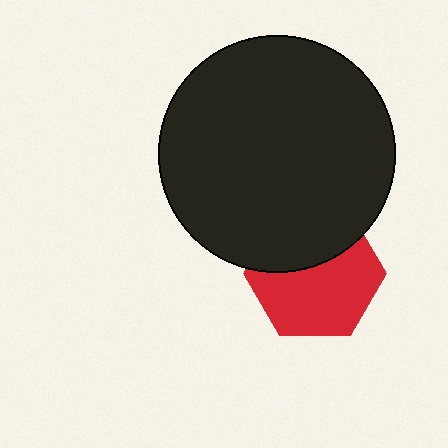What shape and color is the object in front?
The object in front is a black circle.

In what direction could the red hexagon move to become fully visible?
The red hexagon could move down. That would shift it out from behind the black circle entirely.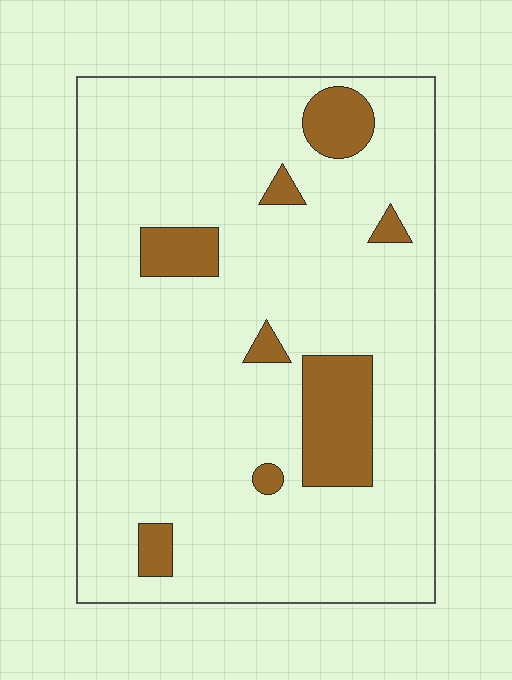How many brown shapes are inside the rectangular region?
8.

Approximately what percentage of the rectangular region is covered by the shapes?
Approximately 10%.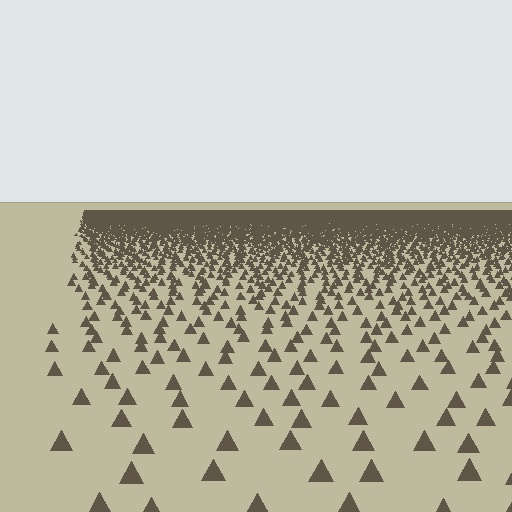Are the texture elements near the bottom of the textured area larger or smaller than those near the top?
Larger. Near the bottom, elements are closer to the viewer and appear at a bigger on-screen size.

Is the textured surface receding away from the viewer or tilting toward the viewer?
The surface is receding away from the viewer. Texture elements get smaller and denser toward the top.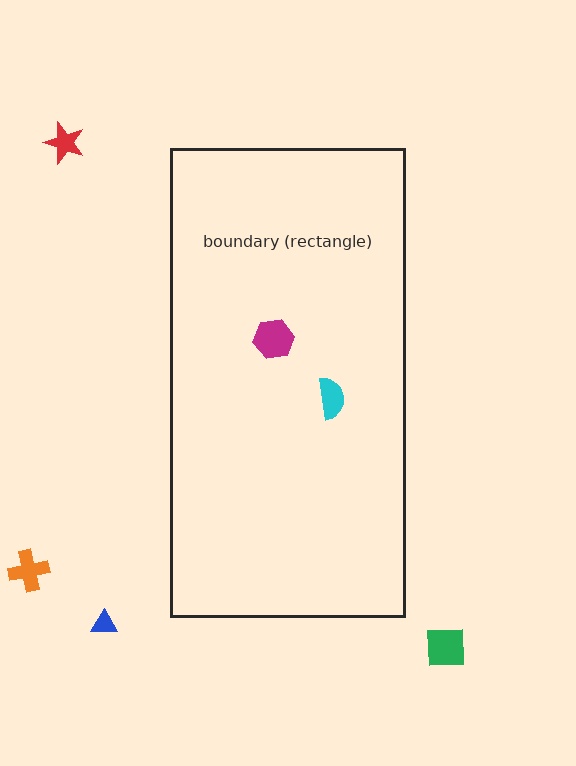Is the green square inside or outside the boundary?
Outside.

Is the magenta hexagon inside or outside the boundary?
Inside.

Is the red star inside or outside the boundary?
Outside.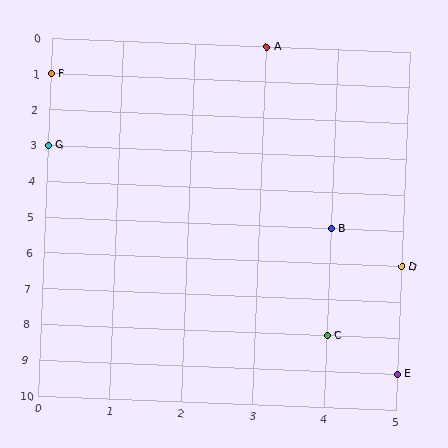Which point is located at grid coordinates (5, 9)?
Point E is at (5, 9).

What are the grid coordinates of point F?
Point F is at grid coordinates (0, 1).